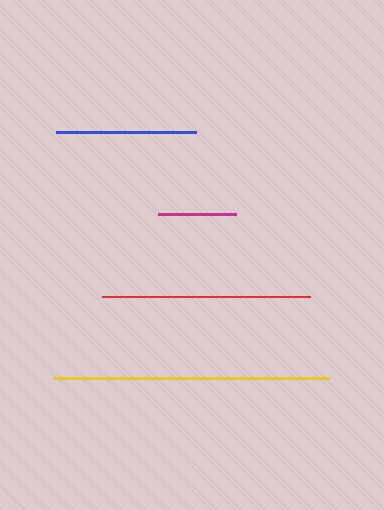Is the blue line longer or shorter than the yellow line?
The yellow line is longer than the blue line.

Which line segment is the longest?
The yellow line is the longest at approximately 276 pixels.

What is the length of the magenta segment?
The magenta segment is approximately 78 pixels long.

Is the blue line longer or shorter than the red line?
The red line is longer than the blue line.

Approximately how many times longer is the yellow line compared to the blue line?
The yellow line is approximately 2.0 times the length of the blue line.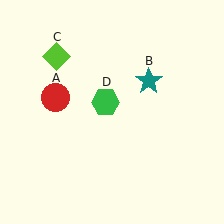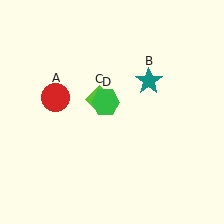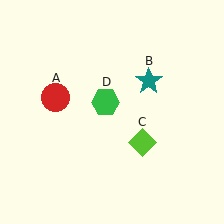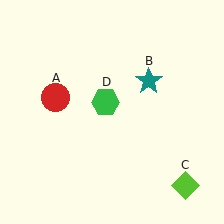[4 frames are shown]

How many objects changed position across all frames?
1 object changed position: lime diamond (object C).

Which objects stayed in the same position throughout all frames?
Red circle (object A) and teal star (object B) and green hexagon (object D) remained stationary.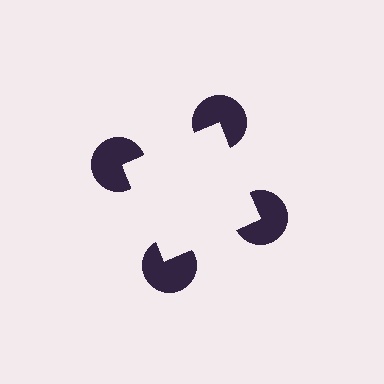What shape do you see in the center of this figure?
An illusory square — its edges are inferred from the aligned wedge cuts in the pac-man discs, not physically drawn.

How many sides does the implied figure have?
4 sides.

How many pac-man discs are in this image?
There are 4 — one at each vertex of the illusory square.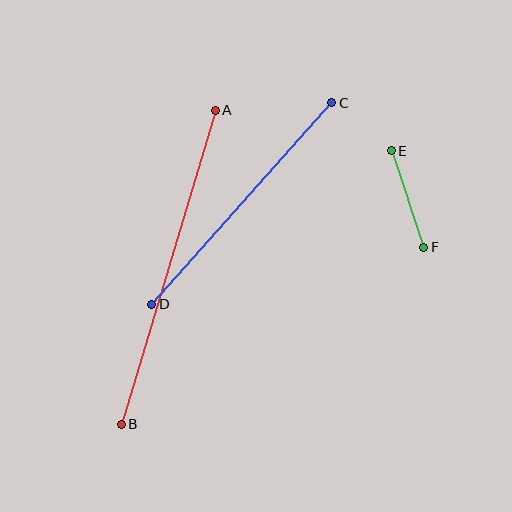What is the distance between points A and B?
The distance is approximately 328 pixels.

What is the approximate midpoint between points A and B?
The midpoint is at approximately (168, 267) pixels.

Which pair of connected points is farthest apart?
Points A and B are farthest apart.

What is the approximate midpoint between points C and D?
The midpoint is at approximately (242, 203) pixels.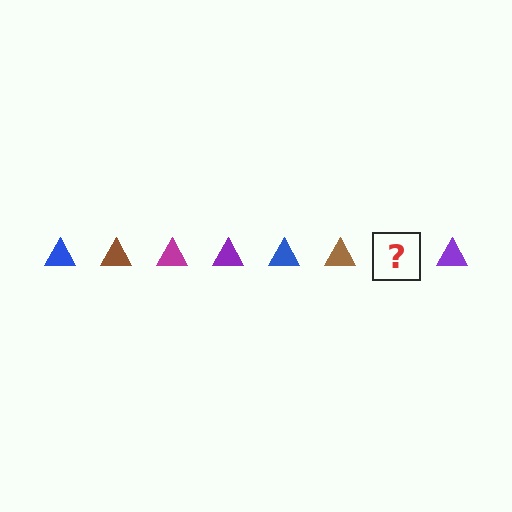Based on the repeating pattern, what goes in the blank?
The blank should be a magenta triangle.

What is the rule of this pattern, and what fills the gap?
The rule is that the pattern cycles through blue, brown, magenta, purple triangles. The gap should be filled with a magenta triangle.